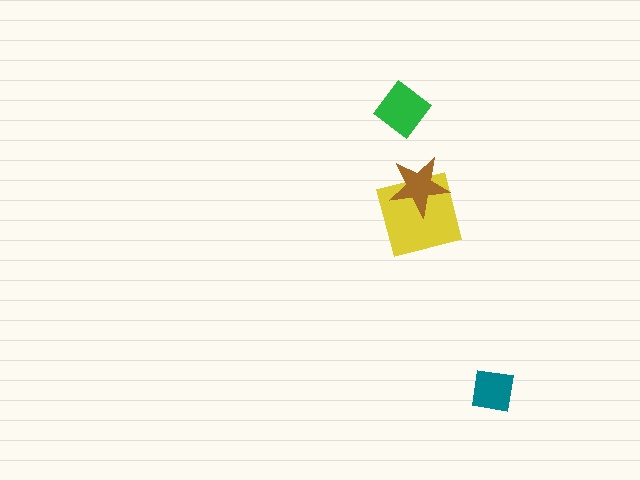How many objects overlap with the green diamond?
0 objects overlap with the green diamond.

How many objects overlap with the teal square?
0 objects overlap with the teal square.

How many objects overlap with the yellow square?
1 object overlaps with the yellow square.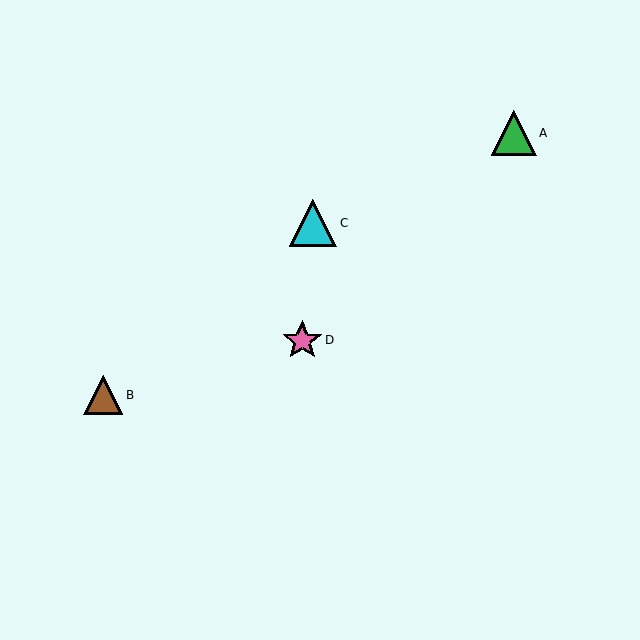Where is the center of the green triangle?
The center of the green triangle is at (514, 133).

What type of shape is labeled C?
Shape C is a cyan triangle.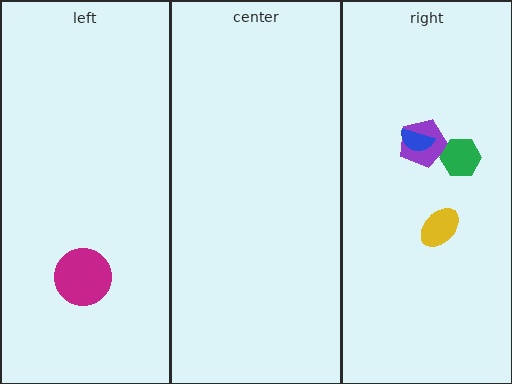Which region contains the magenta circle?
The left region.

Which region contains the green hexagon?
The right region.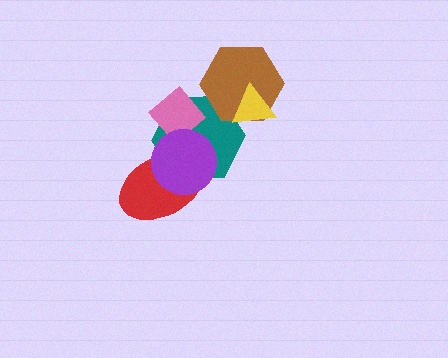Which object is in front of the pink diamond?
The purple circle is in front of the pink diamond.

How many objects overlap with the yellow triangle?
2 objects overlap with the yellow triangle.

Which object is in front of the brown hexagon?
The yellow triangle is in front of the brown hexagon.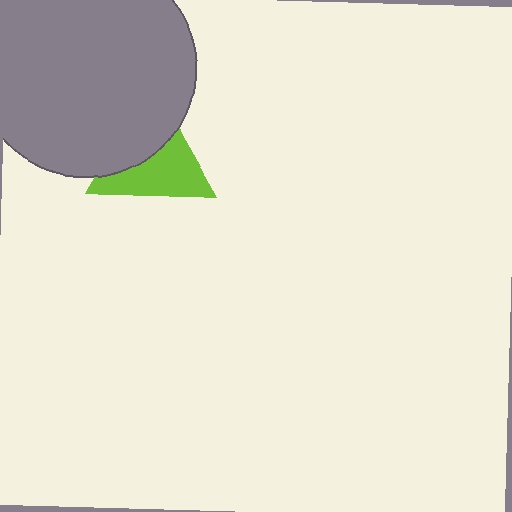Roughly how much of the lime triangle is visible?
About half of it is visible (roughly 56%).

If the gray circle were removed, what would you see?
You would see the complete lime triangle.